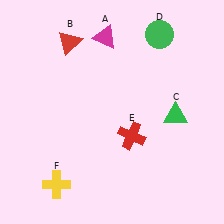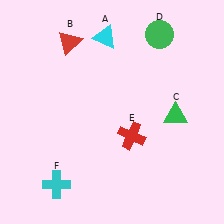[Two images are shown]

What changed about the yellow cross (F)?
In Image 1, F is yellow. In Image 2, it changed to cyan.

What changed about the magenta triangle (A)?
In Image 1, A is magenta. In Image 2, it changed to cyan.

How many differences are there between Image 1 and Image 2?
There are 2 differences between the two images.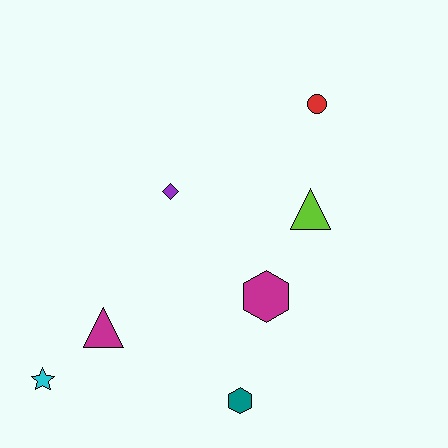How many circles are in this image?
There is 1 circle.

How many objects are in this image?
There are 7 objects.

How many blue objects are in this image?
There are no blue objects.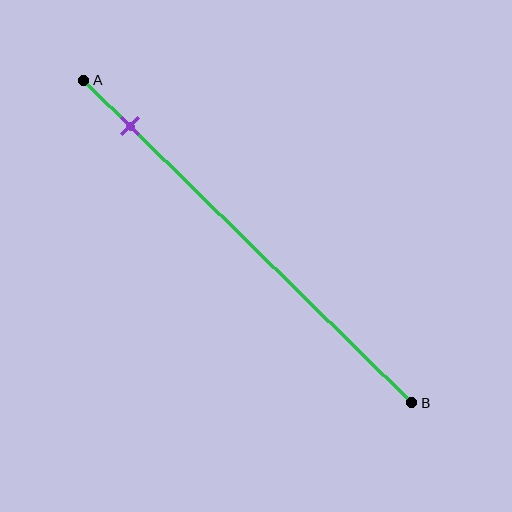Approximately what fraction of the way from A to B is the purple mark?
The purple mark is approximately 15% of the way from A to B.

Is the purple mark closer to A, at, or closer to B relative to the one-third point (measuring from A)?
The purple mark is closer to point A than the one-third point of segment AB.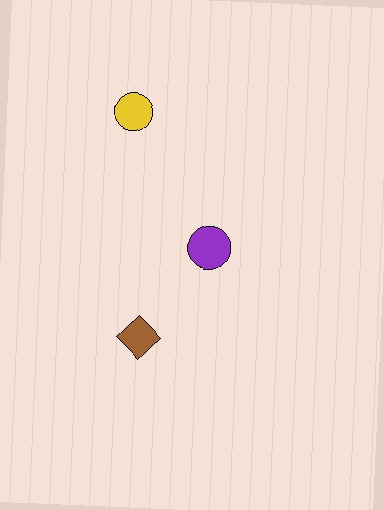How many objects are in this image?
There are 3 objects.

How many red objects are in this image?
There are no red objects.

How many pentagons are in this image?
There are no pentagons.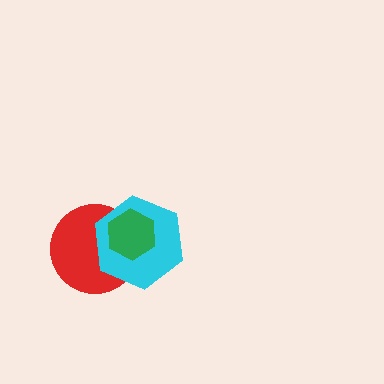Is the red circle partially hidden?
Yes, it is partially covered by another shape.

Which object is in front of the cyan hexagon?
The green hexagon is in front of the cyan hexagon.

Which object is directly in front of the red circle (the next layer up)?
The cyan hexagon is directly in front of the red circle.